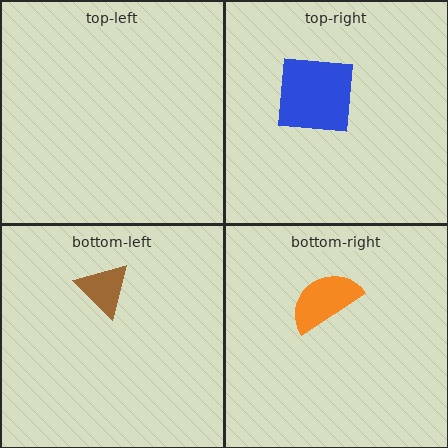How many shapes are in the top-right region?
1.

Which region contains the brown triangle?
The bottom-left region.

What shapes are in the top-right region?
The blue square.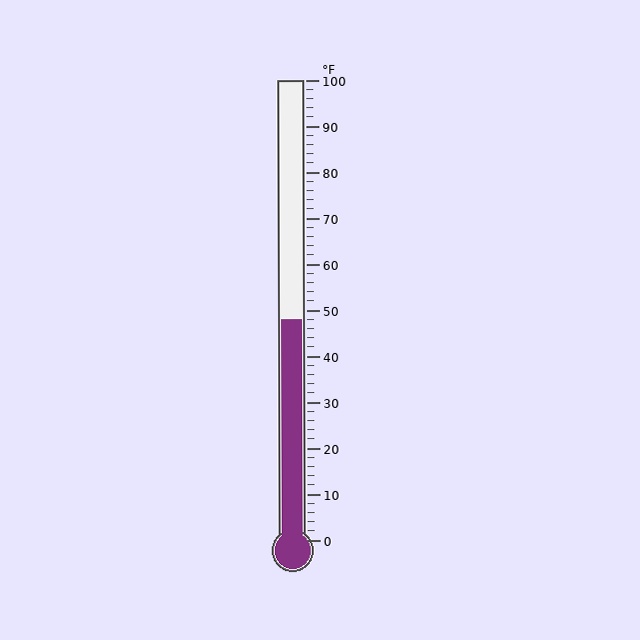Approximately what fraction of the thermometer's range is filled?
The thermometer is filled to approximately 50% of its range.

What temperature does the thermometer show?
The thermometer shows approximately 48°F.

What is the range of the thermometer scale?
The thermometer scale ranges from 0°F to 100°F.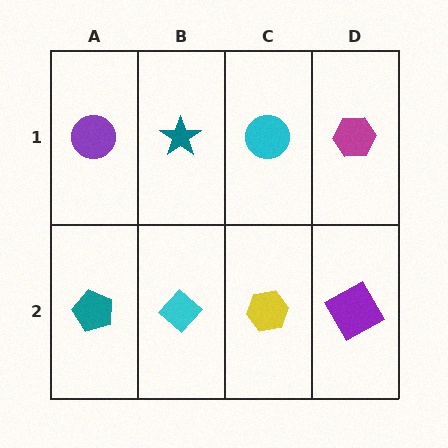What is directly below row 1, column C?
A yellow hexagon.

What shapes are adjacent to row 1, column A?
A teal pentagon (row 2, column A), a teal star (row 1, column B).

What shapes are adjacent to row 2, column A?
A purple circle (row 1, column A), a cyan diamond (row 2, column B).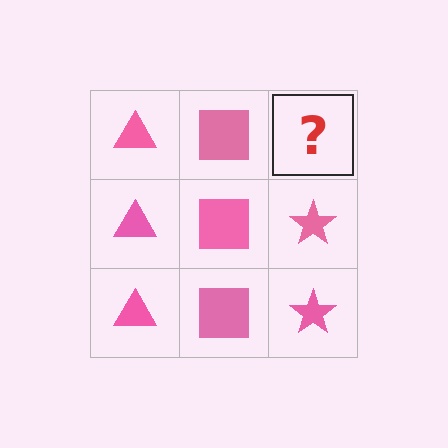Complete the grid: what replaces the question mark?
The question mark should be replaced with a pink star.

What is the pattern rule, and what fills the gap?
The rule is that each column has a consistent shape. The gap should be filled with a pink star.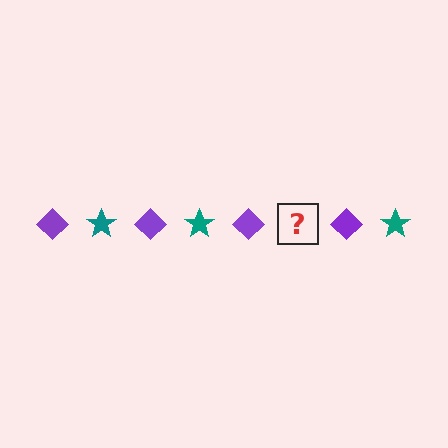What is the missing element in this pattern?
The missing element is a teal star.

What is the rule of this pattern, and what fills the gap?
The rule is that the pattern alternates between purple diamond and teal star. The gap should be filled with a teal star.